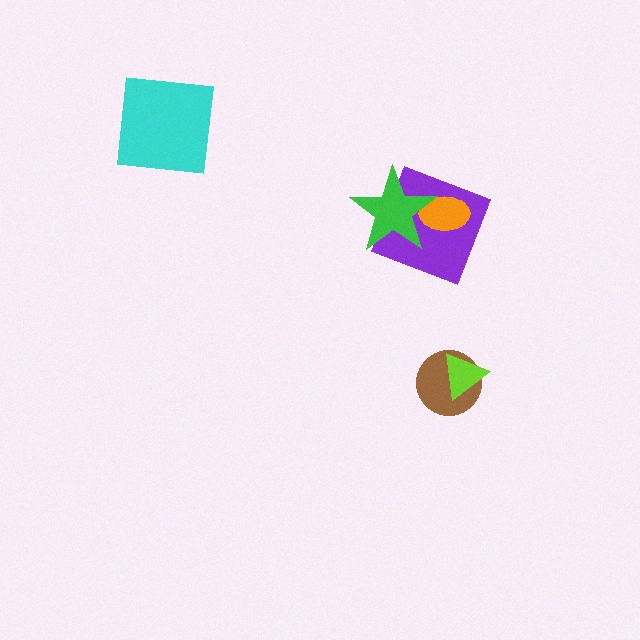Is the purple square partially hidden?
Yes, it is partially covered by another shape.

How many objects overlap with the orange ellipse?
2 objects overlap with the orange ellipse.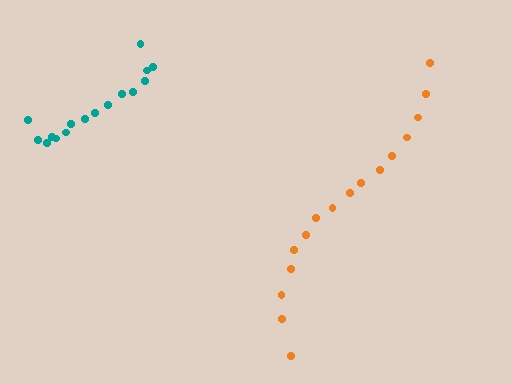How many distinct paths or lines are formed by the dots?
There are 2 distinct paths.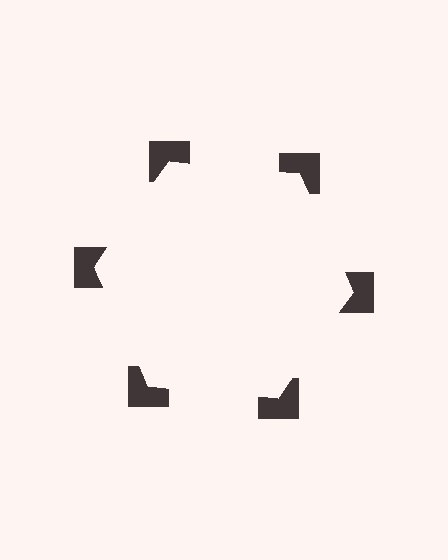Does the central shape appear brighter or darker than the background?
It typically appears slightly brighter than the background, even though no actual brightness change is drawn.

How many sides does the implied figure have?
6 sides.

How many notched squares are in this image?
There are 6 — one at each vertex of the illusory hexagon.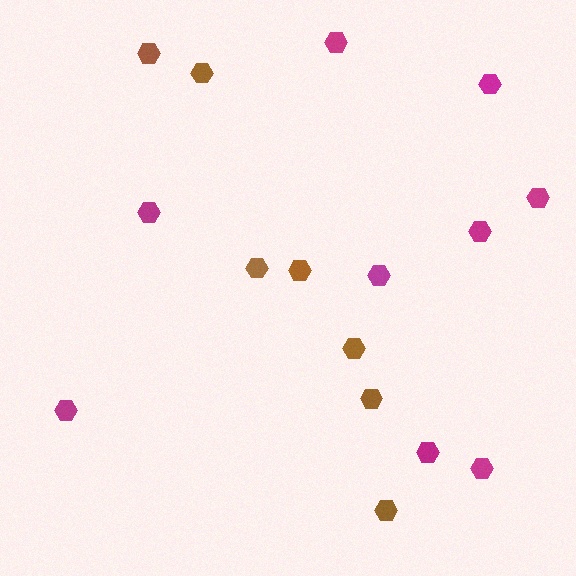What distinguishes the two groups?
There are 2 groups: one group of magenta hexagons (9) and one group of brown hexagons (7).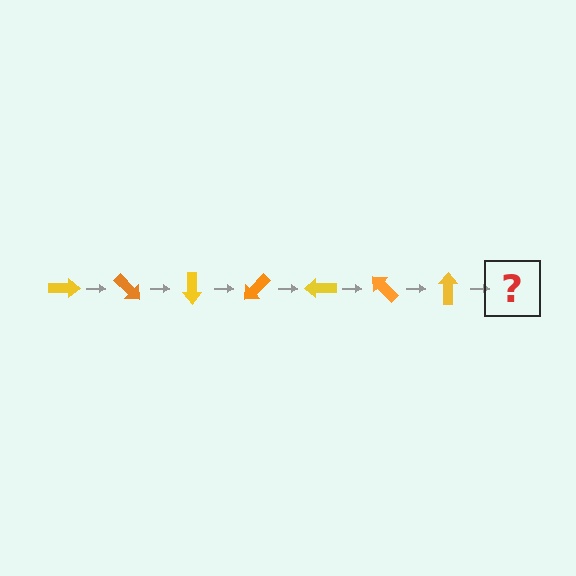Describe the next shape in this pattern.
It should be an orange arrow, rotated 315 degrees from the start.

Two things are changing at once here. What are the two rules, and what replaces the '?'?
The two rules are that it rotates 45 degrees each step and the color cycles through yellow and orange. The '?' should be an orange arrow, rotated 315 degrees from the start.